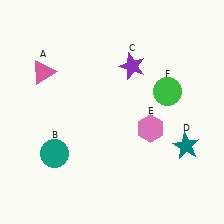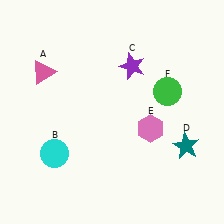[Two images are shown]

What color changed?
The circle (B) changed from teal in Image 1 to cyan in Image 2.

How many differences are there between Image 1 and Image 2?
There is 1 difference between the two images.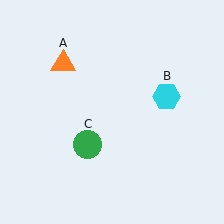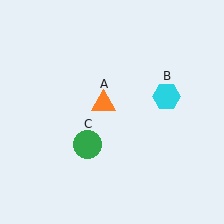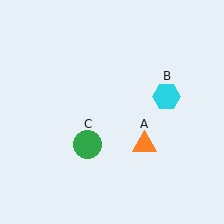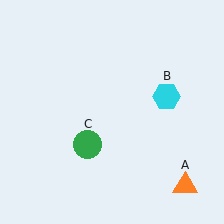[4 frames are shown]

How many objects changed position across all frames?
1 object changed position: orange triangle (object A).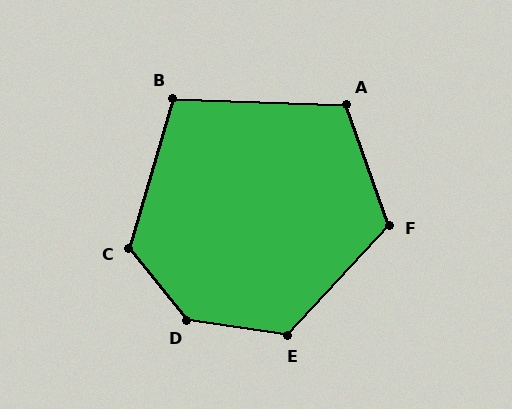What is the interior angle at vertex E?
Approximately 124 degrees (obtuse).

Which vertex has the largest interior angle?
D, at approximately 138 degrees.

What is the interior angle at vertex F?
Approximately 118 degrees (obtuse).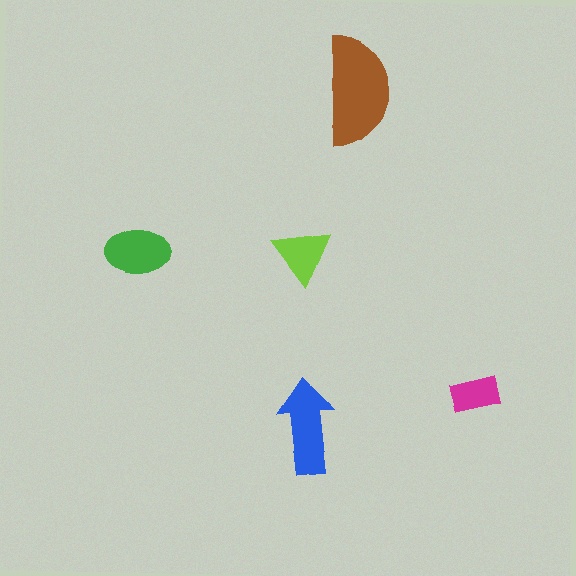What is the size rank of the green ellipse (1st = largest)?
3rd.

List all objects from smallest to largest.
The magenta rectangle, the lime triangle, the green ellipse, the blue arrow, the brown semicircle.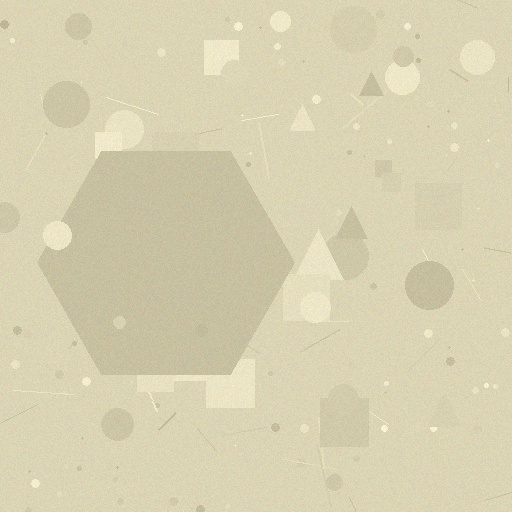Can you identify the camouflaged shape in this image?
The camouflaged shape is a hexagon.